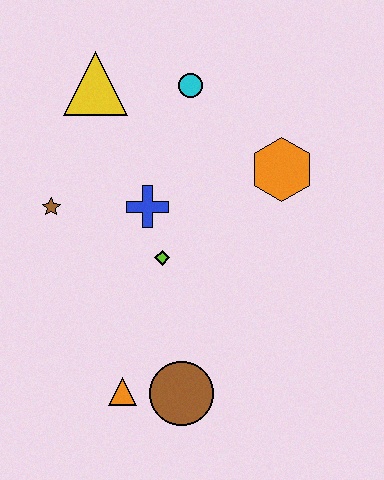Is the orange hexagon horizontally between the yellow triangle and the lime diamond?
No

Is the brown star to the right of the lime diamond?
No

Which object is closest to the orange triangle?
The brown circle is closest to the orange triangle.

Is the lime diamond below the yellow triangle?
Yes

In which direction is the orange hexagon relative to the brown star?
The orange hexagon is to the right of the brown star.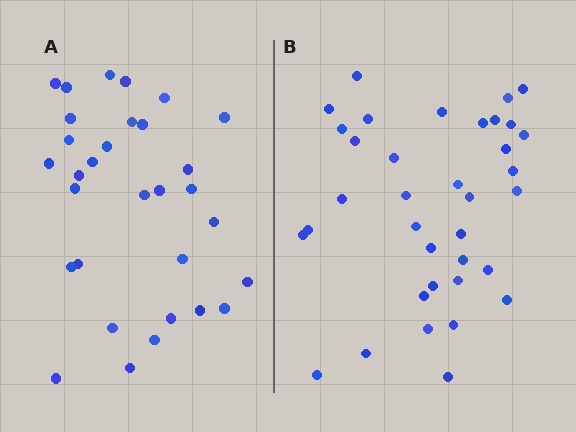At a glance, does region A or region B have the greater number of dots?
Region B (the right region) has more dots.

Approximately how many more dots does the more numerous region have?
Region B has about 5 more dots than region A.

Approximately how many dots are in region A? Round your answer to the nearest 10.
About 30 dots. (The exact count is 31, which rounds to 30.)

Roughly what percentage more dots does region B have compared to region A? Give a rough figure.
About 15% more.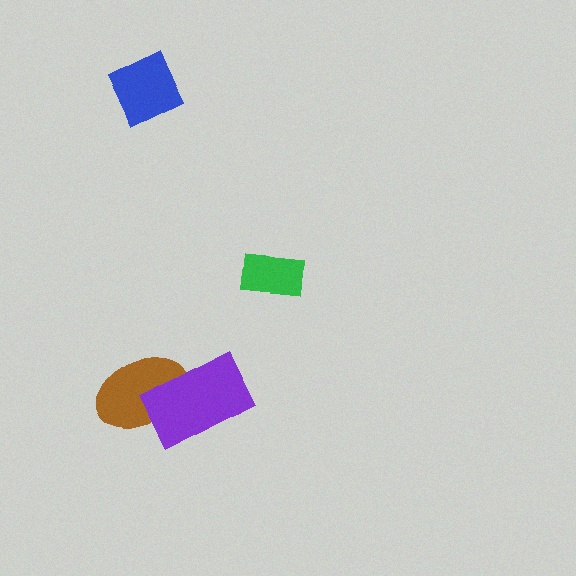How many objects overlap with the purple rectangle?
1 object overlaps with the purple rectangle.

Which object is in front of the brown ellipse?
The purple rectangle is in front of the brown ellipse.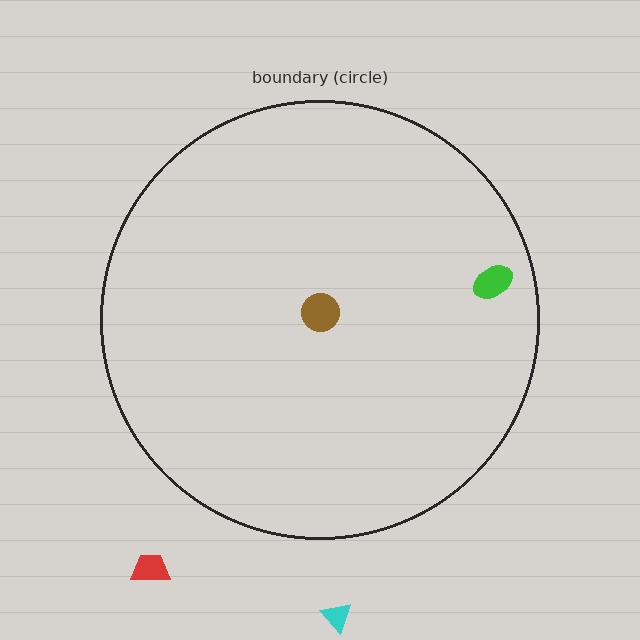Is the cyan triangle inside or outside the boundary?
Outside.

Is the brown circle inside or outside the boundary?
Inside.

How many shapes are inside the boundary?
2 inside, 2 outside.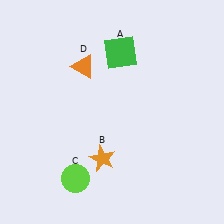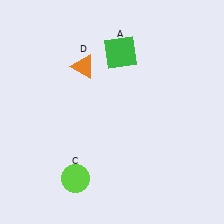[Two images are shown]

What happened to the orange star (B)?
The orange star (B) was removed in Image 2. It was in the bottom-left area of Image 1.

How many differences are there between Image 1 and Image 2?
There is 1 difference between the two images.